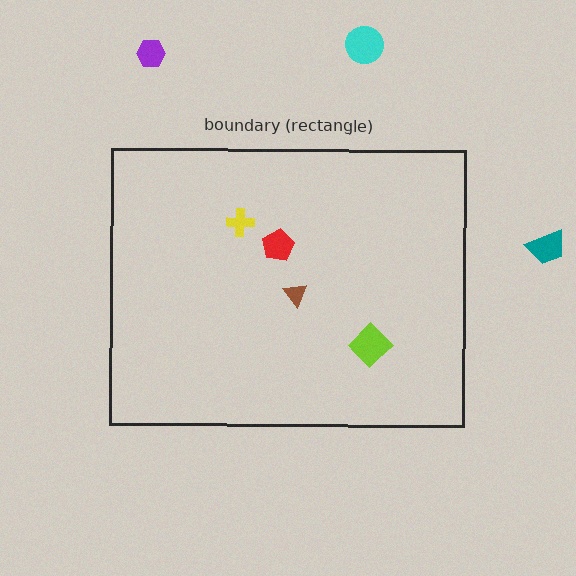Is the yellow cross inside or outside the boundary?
Inside.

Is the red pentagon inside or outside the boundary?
Inside.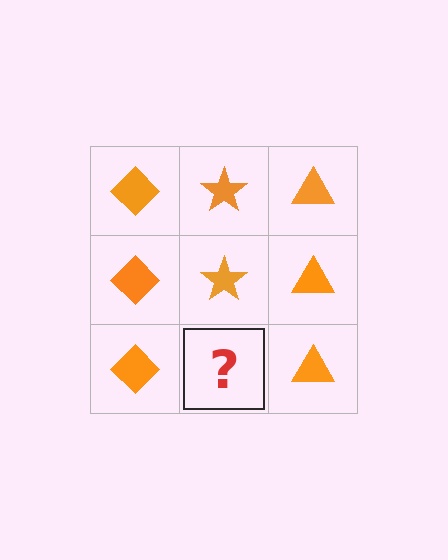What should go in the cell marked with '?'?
The missing cell should contain an orange star.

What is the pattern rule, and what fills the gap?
The rule is that each column has a consistent shape. The gap should be filled with an orange star.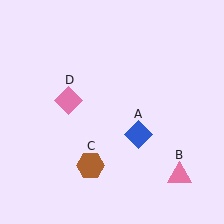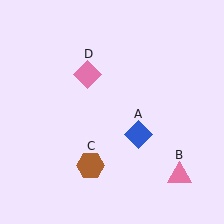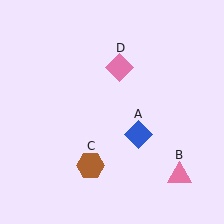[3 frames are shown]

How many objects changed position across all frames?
1 object changed position: pink diamond (object D).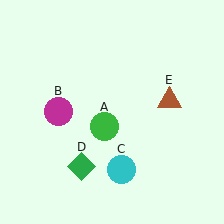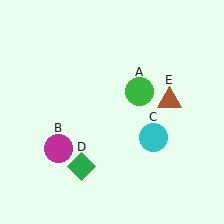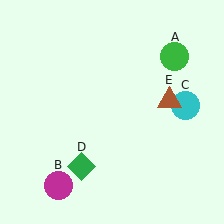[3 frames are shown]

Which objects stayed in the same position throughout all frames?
Green diamond (object D) and brown triangle (object E) remained stationary.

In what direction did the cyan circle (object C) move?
The cyan circle (object C) moved up and to the right.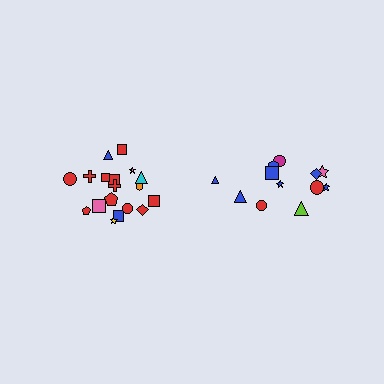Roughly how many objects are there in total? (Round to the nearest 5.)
Roughly 30 objects in total.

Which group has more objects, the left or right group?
The left group.